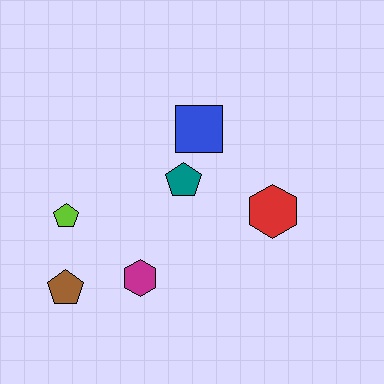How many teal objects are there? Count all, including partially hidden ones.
There is 1 teal object.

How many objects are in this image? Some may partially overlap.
There are 6 objects.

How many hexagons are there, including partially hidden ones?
There are 2 hexagons.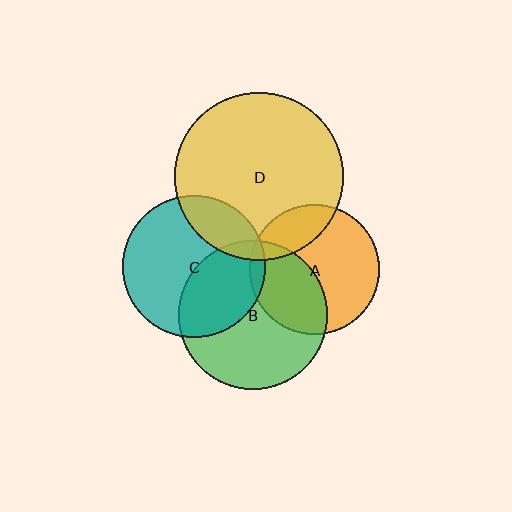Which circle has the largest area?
Circle D (yellow).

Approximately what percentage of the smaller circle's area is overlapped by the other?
Approximately 40%.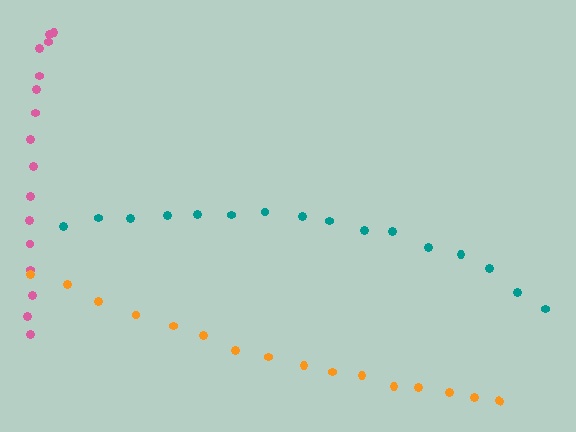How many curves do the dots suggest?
There are 3 distinct paths.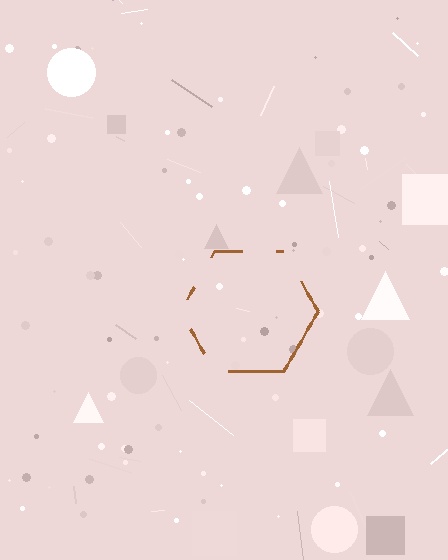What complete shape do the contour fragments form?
The contour fragments form a hexagon.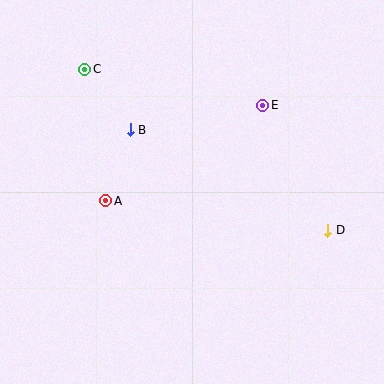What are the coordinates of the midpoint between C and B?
The midpoint between C and B is at (108, 100).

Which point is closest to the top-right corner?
Point E is closest to the top-right corner.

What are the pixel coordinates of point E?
Point E is at (263, 105).